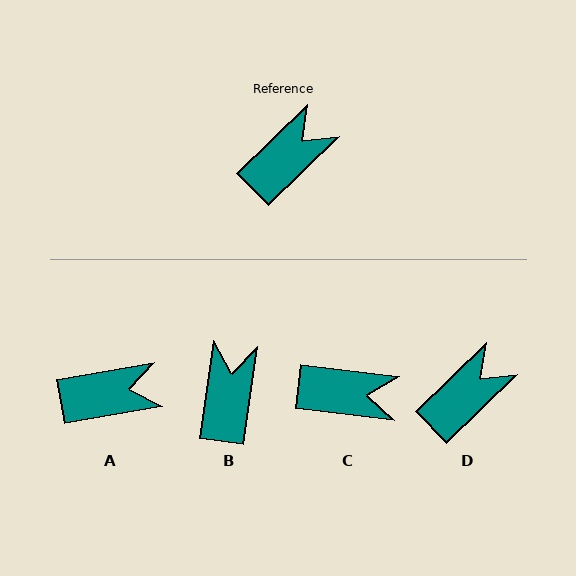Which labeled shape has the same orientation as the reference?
D.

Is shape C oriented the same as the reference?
No, it is off by about 51 degrees.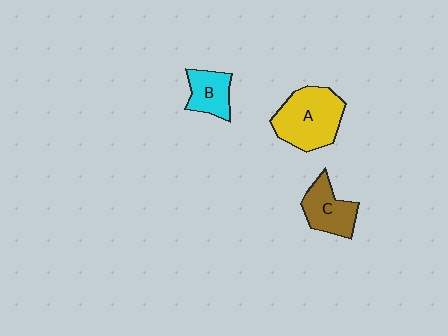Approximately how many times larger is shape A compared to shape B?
Approximately 1.9 times.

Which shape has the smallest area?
Shape B (cyan).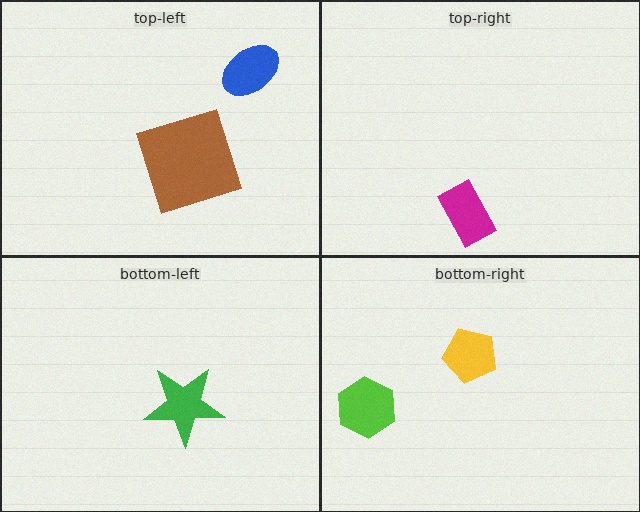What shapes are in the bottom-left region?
The green star.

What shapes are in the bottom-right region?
The lime hexagon, the yellow pentagon.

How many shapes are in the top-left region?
2.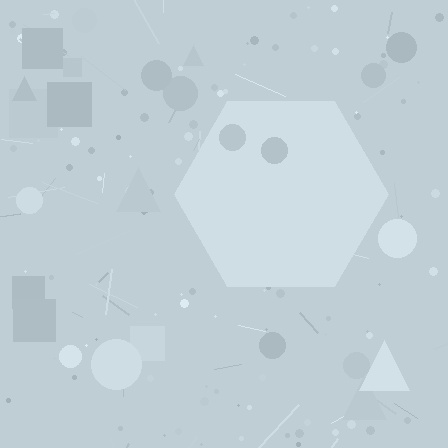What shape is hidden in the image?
A hexagon is hidden in the image.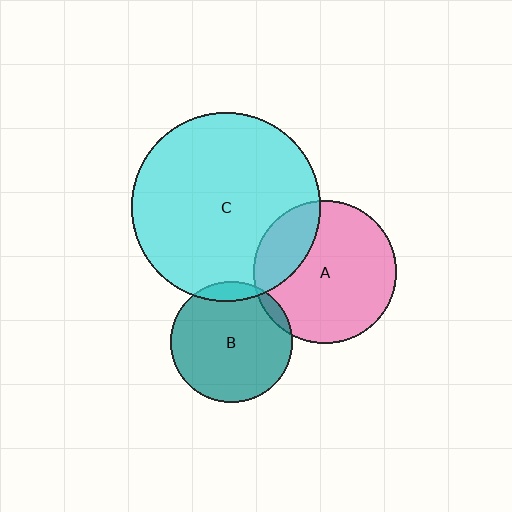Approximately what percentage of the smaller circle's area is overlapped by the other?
Approximately 5%.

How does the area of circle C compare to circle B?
Approximately 2.4 times.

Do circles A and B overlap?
Yes.